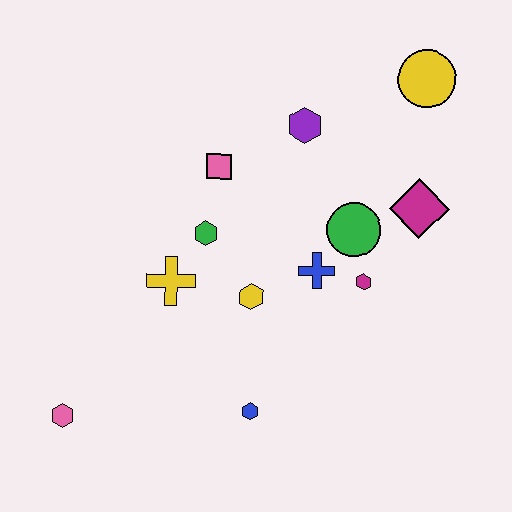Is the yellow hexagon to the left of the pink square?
No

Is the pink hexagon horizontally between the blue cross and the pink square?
No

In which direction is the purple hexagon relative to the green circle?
The purple hexagon is above the green circle.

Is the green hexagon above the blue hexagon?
Yes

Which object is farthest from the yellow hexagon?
The yellow circle is farthest from the yellow hexagon.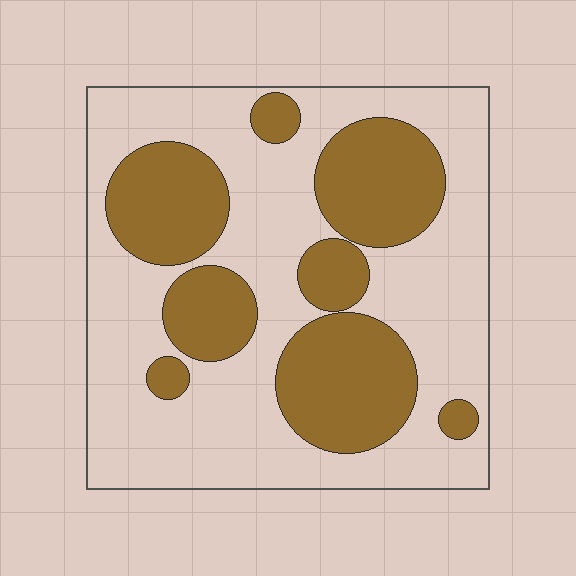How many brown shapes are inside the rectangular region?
8.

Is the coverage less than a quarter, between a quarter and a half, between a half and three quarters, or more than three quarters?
Between a quarter and a half.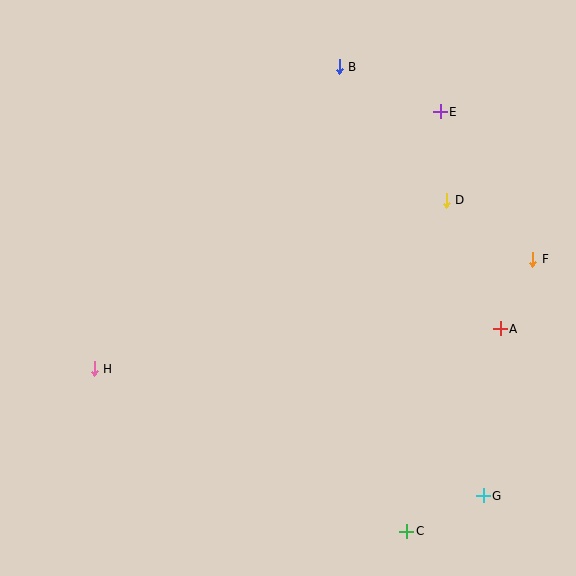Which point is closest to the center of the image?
Point D at (446, 200) is closest to the center.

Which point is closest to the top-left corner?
Point B is closest to the top-left corner.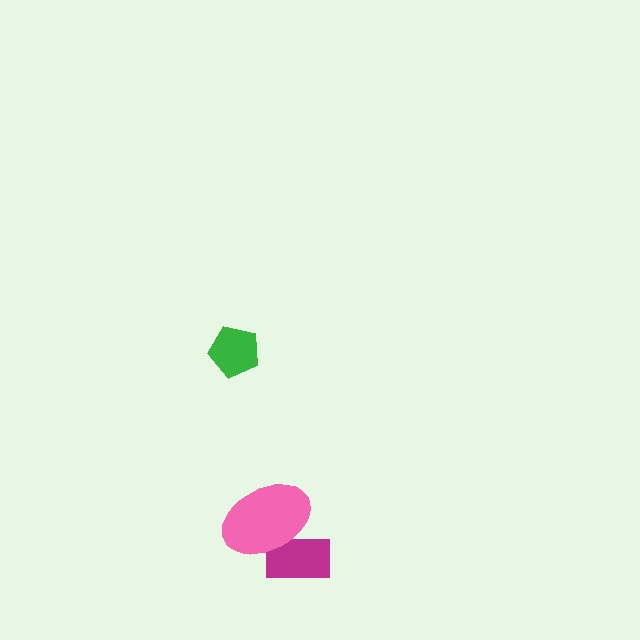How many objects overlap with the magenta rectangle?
1 object overlaps with the magenta rectangle.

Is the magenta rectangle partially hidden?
Yes, it is partially covered by another shape.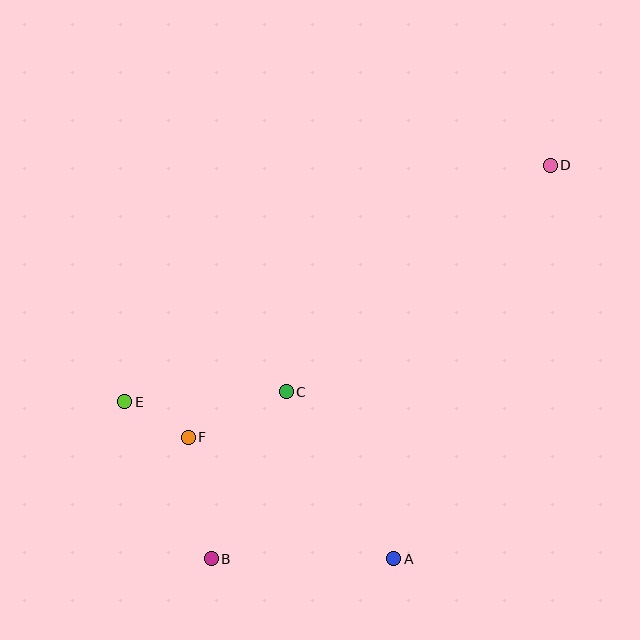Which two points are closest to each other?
Points E and F are closest to each other.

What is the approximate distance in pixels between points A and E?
The distance between A and E is approximately 312 pixels.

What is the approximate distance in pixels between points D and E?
The distance between D and E is approximately 487 pixels.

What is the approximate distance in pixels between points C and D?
The distance between C and D is approximately 348 pixels.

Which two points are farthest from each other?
Points B and D are farthest from each other.